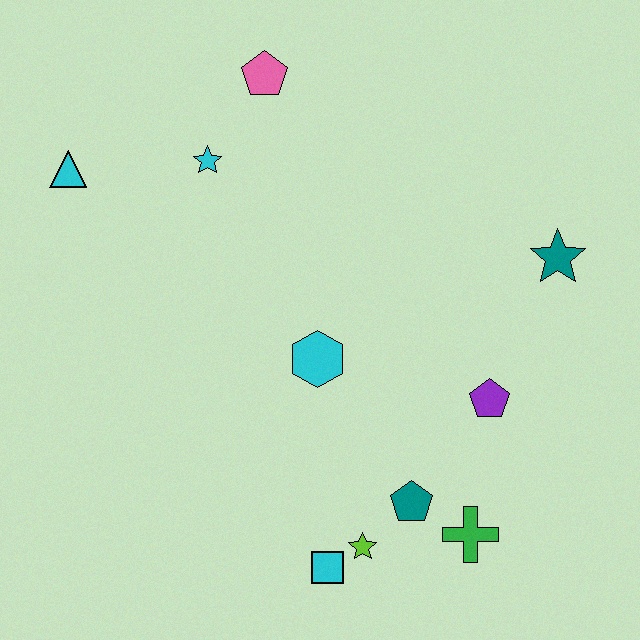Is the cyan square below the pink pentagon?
Yes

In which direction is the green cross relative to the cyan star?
The green cross is below the cyan star.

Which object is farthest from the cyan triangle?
The green cross is farthest from the cyan triangle.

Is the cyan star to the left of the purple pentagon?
Yes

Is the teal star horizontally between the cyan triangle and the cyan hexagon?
No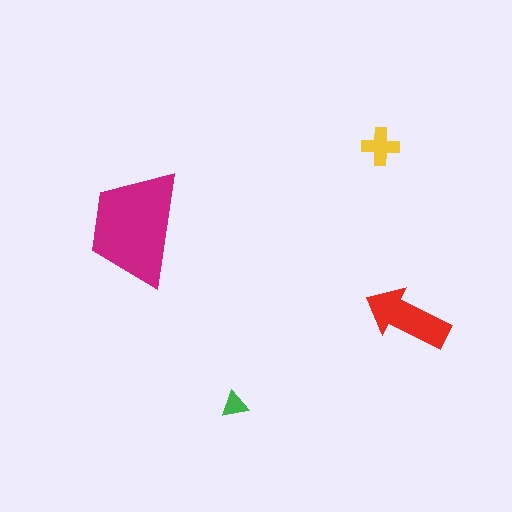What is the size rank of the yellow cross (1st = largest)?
3rd.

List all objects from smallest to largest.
The green triangle, the yellow cross, the red arrow, the magenta trapezoid.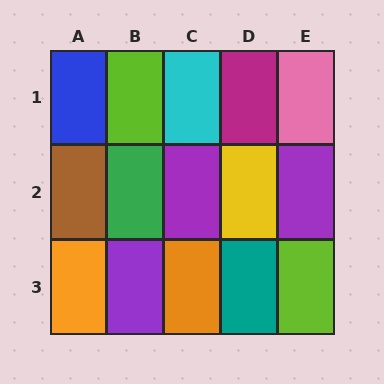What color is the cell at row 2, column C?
Purple.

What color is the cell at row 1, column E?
Pink.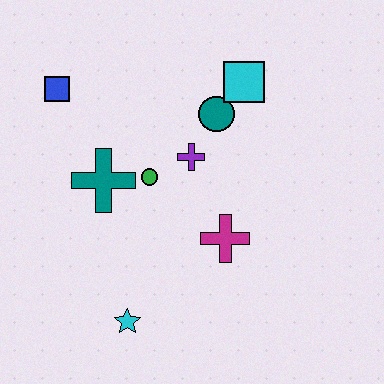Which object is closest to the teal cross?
The green circle is closest to the teal cross.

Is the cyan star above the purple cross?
No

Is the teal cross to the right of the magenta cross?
No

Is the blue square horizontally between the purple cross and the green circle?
No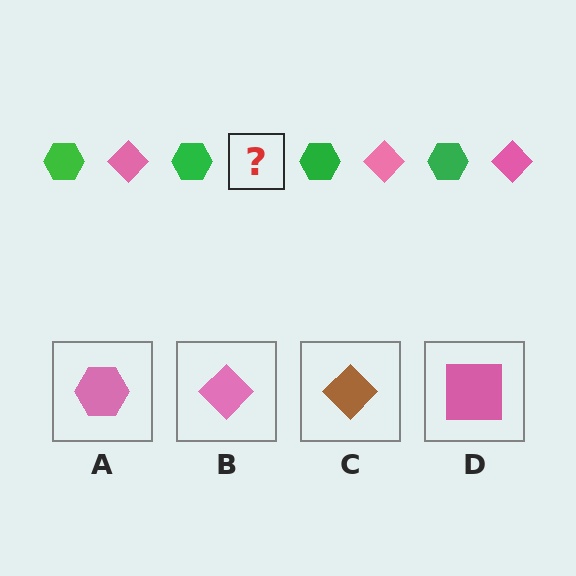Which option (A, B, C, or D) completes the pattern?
B.